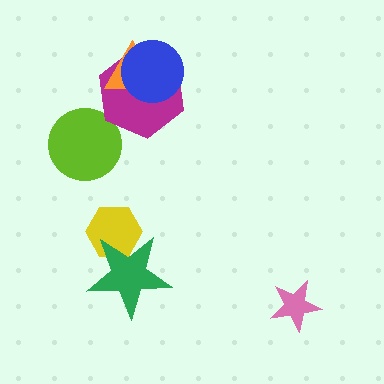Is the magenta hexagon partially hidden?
Yes, it is partially covered by another shape.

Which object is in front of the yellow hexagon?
The green star is in front of the yellow hexagon.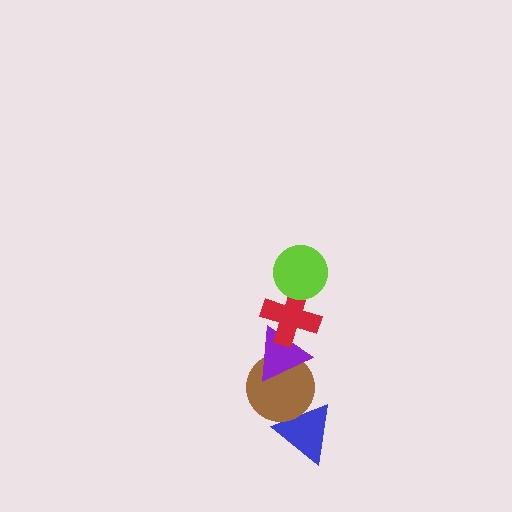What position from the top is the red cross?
The red cross is 2nd from the top.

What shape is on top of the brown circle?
The purple triangle is on top of the brown circle.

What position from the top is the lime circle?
The lime circle is 1st from the top.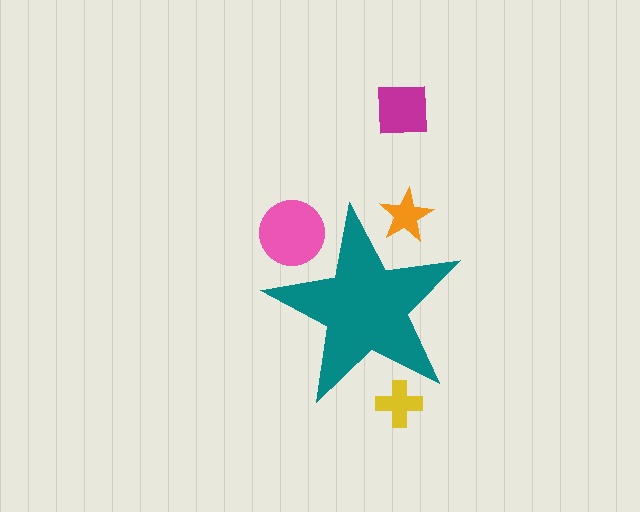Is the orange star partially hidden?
Yes, the orange star is partially hidden behind the teal star.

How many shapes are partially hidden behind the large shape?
3 shapes are partially hidden.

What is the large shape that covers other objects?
A teal star.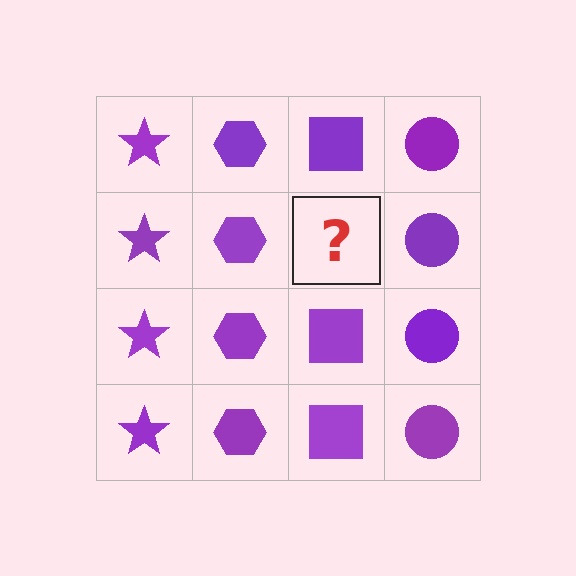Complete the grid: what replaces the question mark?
The question mark should be replaced with a purple square.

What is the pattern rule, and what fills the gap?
The rule is that each column has a consistent shape. The gap should be filled with a purple square.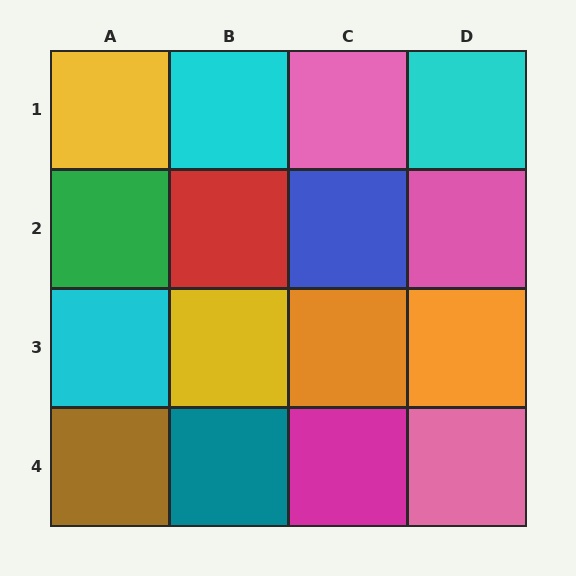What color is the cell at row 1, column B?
Cyan.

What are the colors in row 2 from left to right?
Green, red, blue, pink.